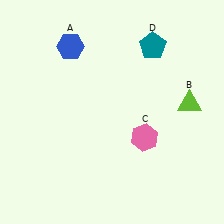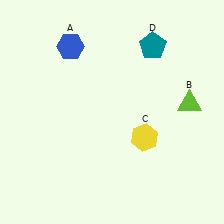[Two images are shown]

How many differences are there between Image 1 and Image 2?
There is 1 difference between the two images.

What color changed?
The hexagon (C) changed from pink in Image 1 to yellow in Image 2.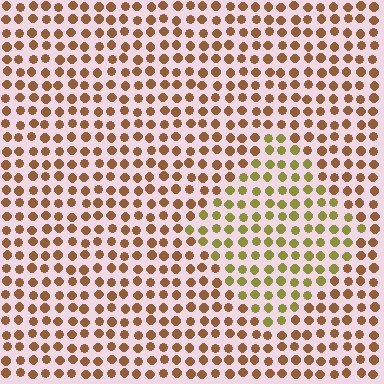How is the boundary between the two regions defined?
The boundary is defined purely by a slight shift in hue (about 37 degrees). Spacing, size, and orientation are identical on both sides.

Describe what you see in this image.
The image is filled with small brown elements in a uniform arrangement. A diamond-shaped region is visible where the elements are tinted to a slightly different hue, forming a subtle color boundary.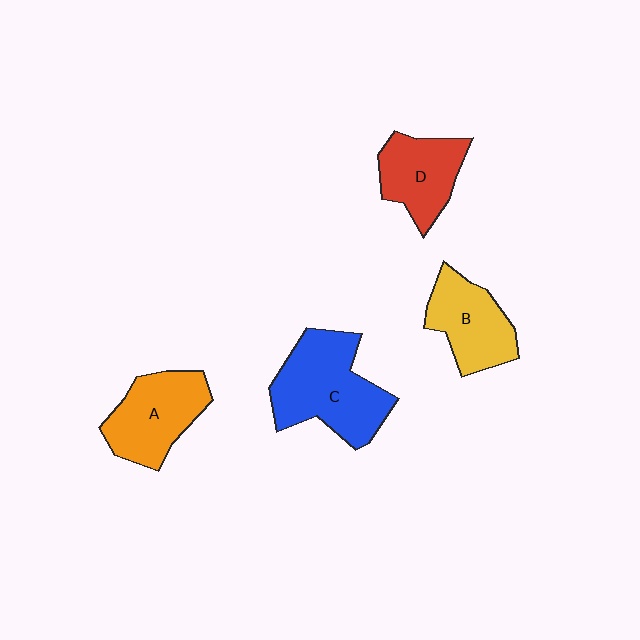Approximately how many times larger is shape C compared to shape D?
Approximately 1.6 times.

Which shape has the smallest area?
Shape D (red).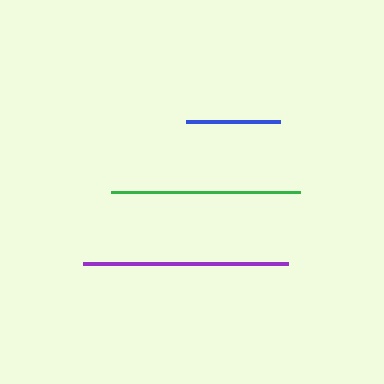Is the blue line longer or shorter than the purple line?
The purple line is longer than the blue line.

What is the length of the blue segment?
The blue segment is approximately 93 pixels long.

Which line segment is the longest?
The purple line is the longest at approximately 205 pixels.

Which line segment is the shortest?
The blue line is the shortest at approximately 93 pixels.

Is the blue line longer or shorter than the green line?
The green line is longer than the blue line.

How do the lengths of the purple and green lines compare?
The purple and green lines are approximately the same length.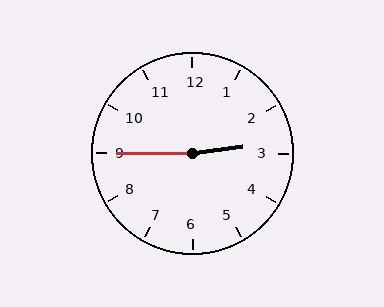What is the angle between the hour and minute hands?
Approximately 172 degrees.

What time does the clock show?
2:45.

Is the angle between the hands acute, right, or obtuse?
It is obtuse.